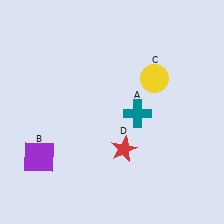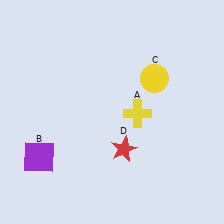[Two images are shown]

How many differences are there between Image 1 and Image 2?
There is 1 difference between the two images.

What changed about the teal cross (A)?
In Image 1, A is teal. In Image 2, it changed to yellow.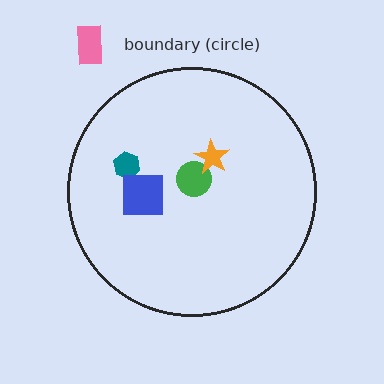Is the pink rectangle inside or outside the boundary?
Outside.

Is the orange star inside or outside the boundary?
Inside.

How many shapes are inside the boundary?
4 inside, 1 outside.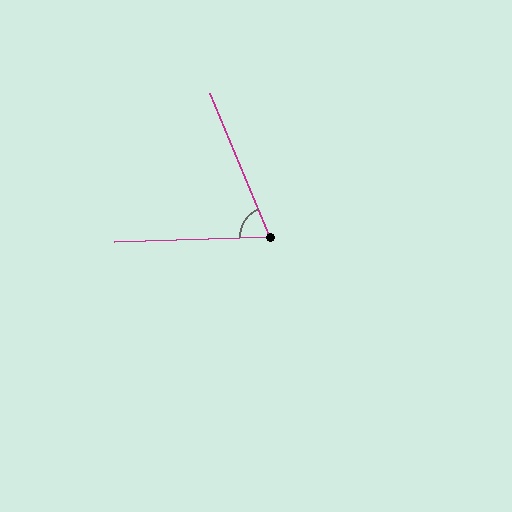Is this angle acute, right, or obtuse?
It is acute.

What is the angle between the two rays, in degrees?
Approximately 69 degrees.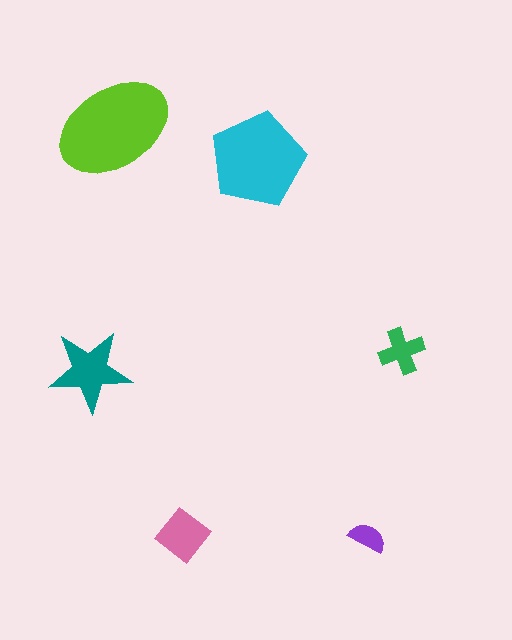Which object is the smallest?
The purple semicircle.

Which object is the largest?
The lime ellipse.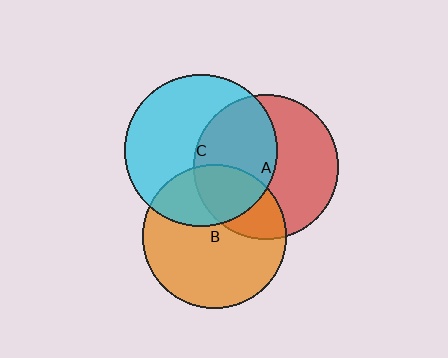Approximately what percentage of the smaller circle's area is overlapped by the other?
Approximately 30%.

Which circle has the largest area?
Circle C (cyan).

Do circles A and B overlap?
Yes.